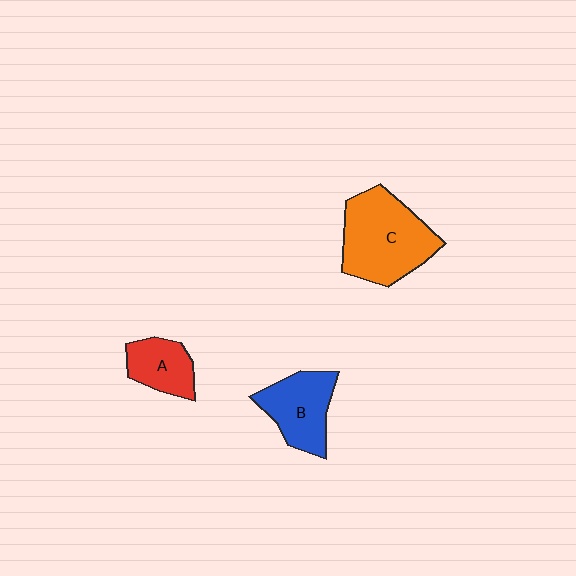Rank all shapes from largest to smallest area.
From largest to smallest: C (orange), B (blue), A (red).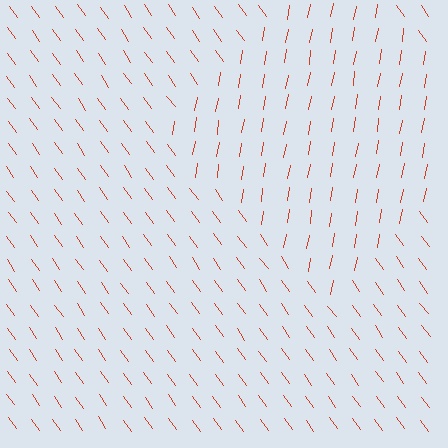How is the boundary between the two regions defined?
The boundary is defined purely by a change in line orientation (approximately 45 degrees difference). All lines are the same color and thickness.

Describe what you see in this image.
The image is filled with small red line segments. A diamond region in the image has lines oriented differently from the surrounding lines, creating a visible texture boundary.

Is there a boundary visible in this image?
Yes, there is a texture boundary formed by a change in line orientation.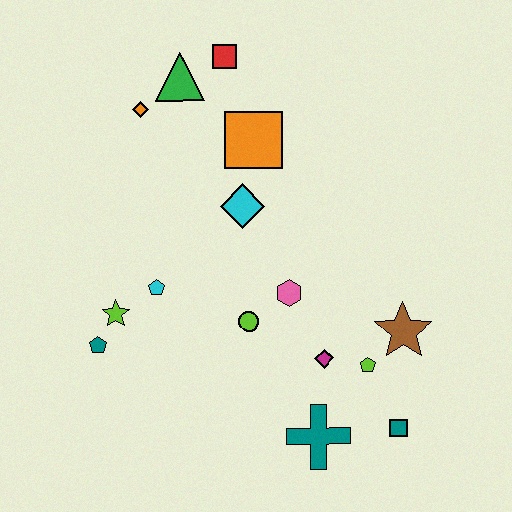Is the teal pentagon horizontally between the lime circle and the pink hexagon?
No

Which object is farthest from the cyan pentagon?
The teal square is farthest from the cyan pentagon.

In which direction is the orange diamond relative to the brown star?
The orange diamond is to the left of the brown star.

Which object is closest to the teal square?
The lime pentagon is closest to the teal square.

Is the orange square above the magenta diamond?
Yes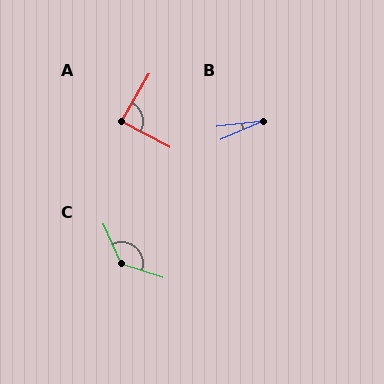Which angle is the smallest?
B, at approximately 17 degrees.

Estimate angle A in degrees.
Approximately 88 degrees.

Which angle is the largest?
C, at approximately 132 degrees.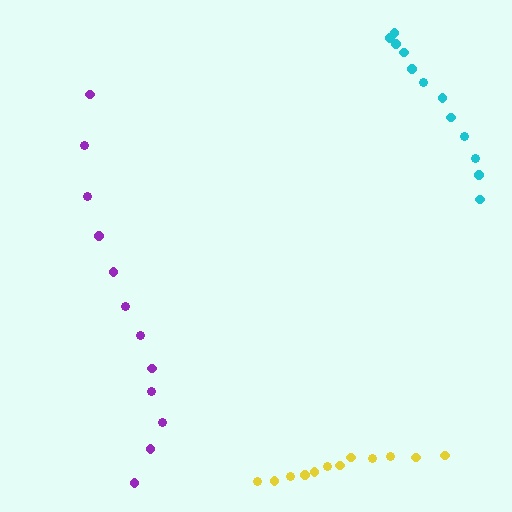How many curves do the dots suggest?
There are 3 distinct paths.